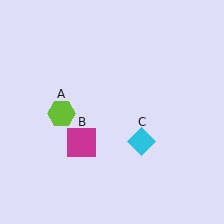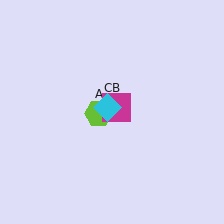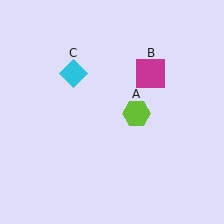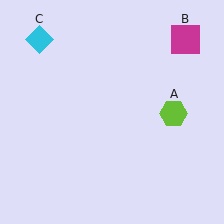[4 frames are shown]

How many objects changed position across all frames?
3 objects changed position: lime hexagon (object A), magenta square (object B), cyan diamond (object C).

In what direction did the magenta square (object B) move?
The magenta square (object B) moved up and to the right.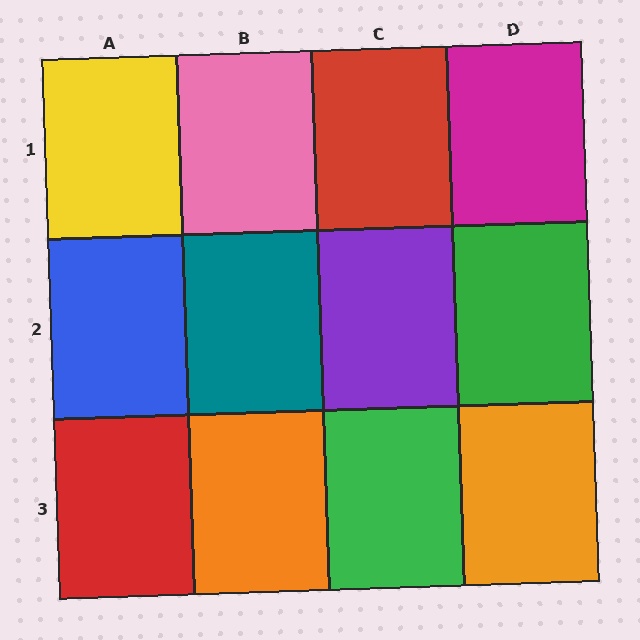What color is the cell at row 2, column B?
Teal.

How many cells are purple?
1 cell is purple.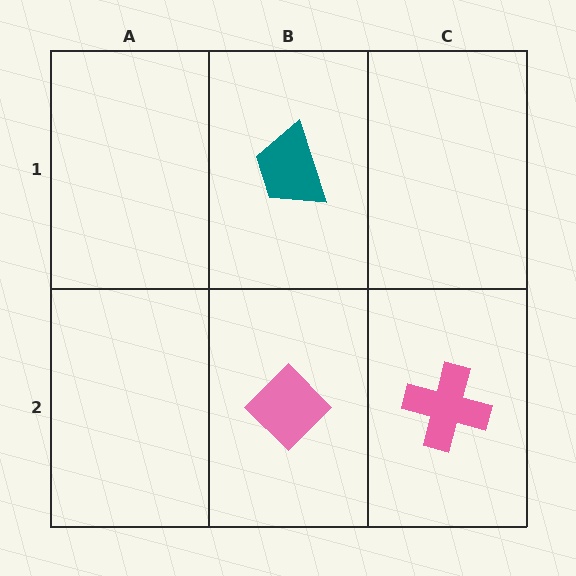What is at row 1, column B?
A teal trapezoid.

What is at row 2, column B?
A pink diamond.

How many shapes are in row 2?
2 shapes.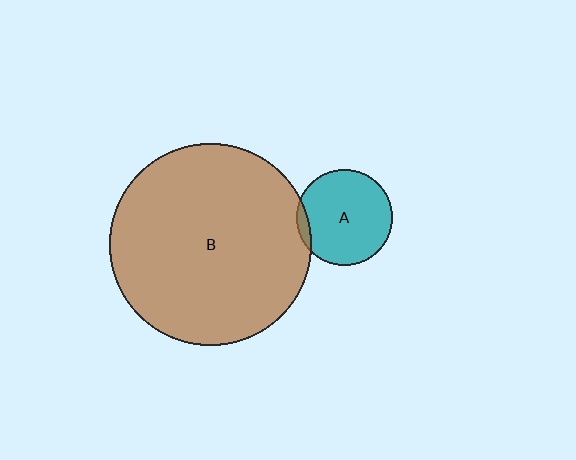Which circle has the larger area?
Circle B (brown).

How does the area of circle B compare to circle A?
Approximately 4.4 times.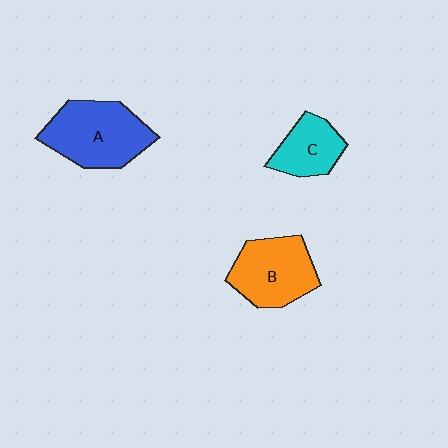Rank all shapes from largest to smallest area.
From largest to smallest: A (blue), B (orange), C (cyan).